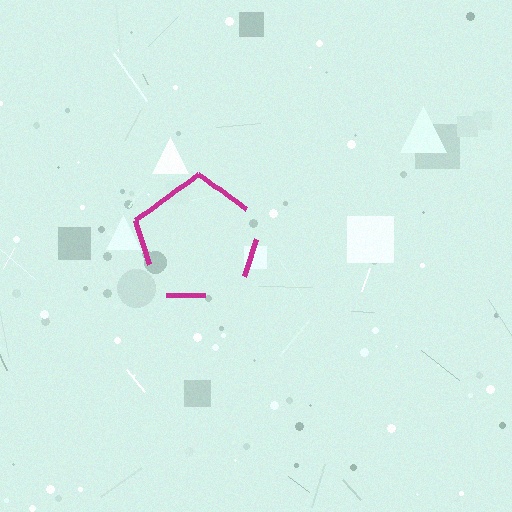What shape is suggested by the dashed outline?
The dashed outline suggests a pentagon.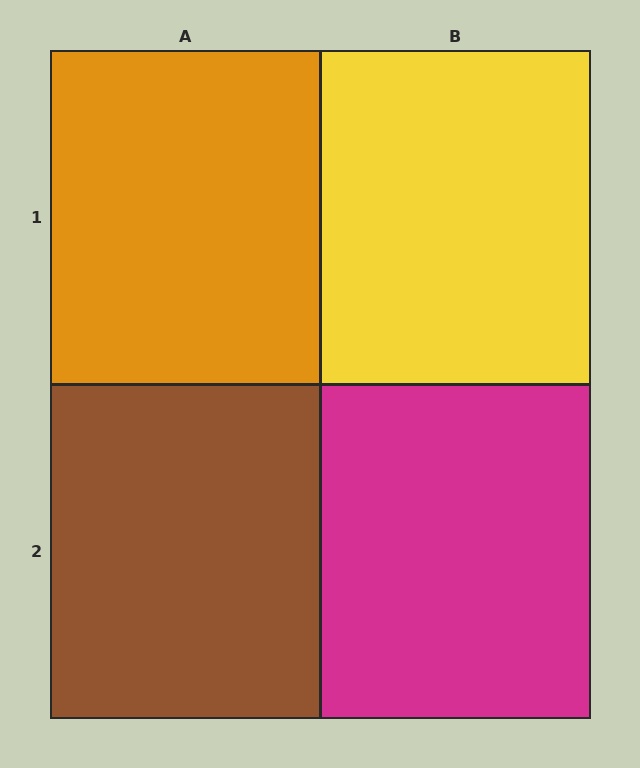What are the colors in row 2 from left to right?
Brown, magenta.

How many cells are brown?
1 cell is brown.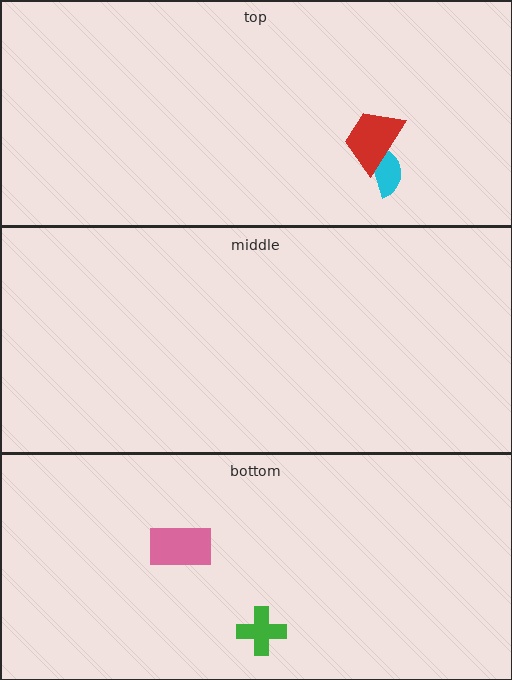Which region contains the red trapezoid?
The top region.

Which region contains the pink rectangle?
The bottom region.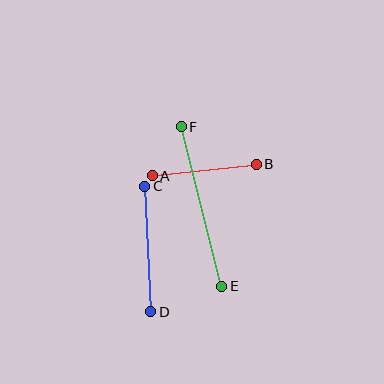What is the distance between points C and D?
The distance is approximately 125 pixels.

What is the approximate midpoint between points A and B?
The midpoint is at approximately (204, 170) pixels.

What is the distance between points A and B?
The distance is approximately 104 pixels.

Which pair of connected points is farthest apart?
Points E and F are farthest apart.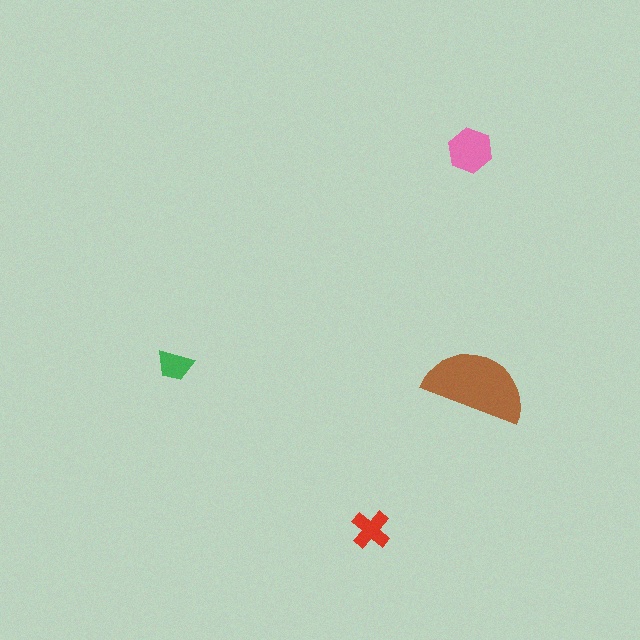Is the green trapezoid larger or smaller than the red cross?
Smaller.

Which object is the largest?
The brown semicircle.